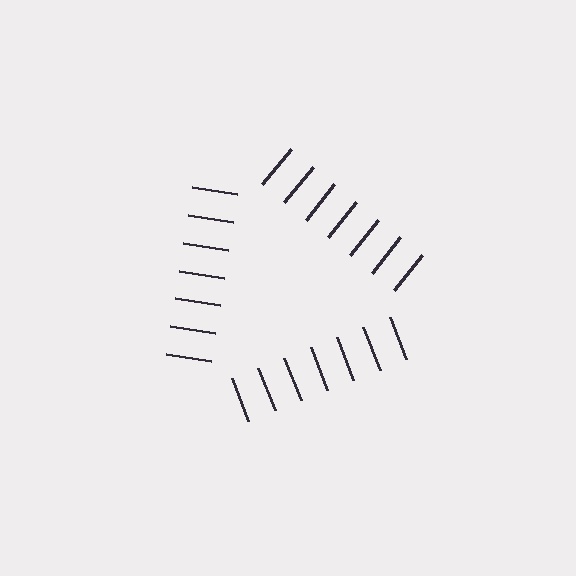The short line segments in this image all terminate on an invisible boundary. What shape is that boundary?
An illusory triangle — the line segments terminate on its edges but no continuous stroke is drawn.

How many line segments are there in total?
21 — 7 along each of the 3 edges.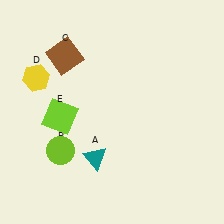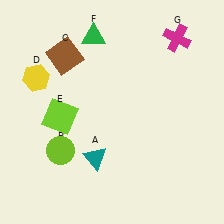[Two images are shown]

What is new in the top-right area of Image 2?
A magenta cross (G) was added in the top-right area of Image 2.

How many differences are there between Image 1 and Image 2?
There are 2 differences between the two images.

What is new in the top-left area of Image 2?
A green triangle (F) was added in the top-left area of Image 2.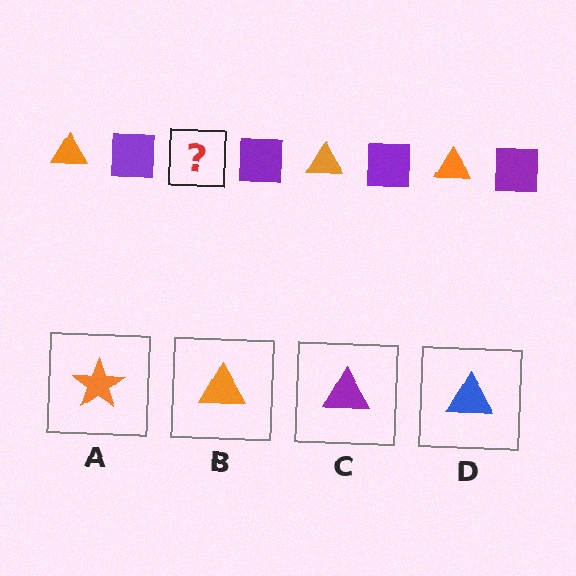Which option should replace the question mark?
Option B.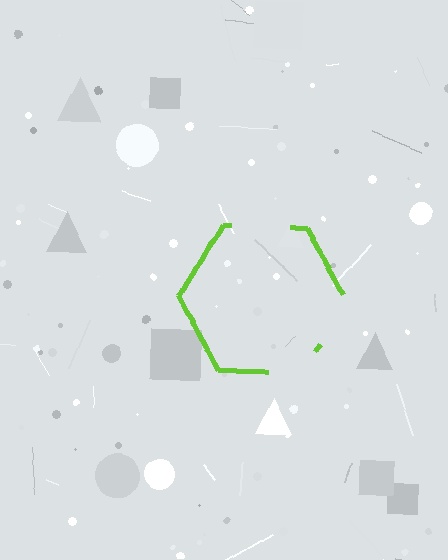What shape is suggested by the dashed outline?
The dashed outline suggests a hexagon.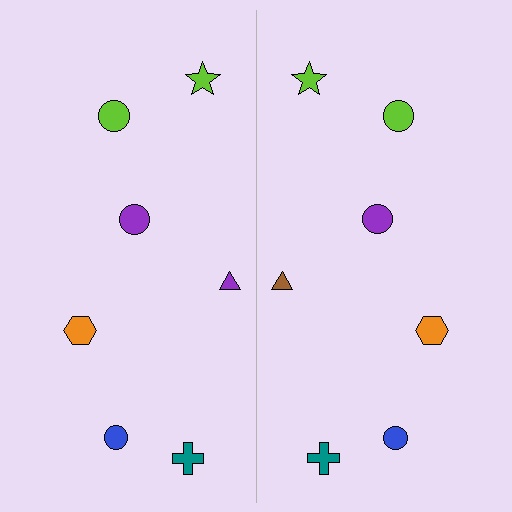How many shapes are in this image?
There are 14 shapes in this image.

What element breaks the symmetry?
The brown triangle on the right side breaks the symmetry — its mirror counterpart is purple.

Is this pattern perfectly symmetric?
No, the pattern is not perfectly symmetric. The brown triangle on the right side breaks the symmetry — its mirror counterpart is purple.